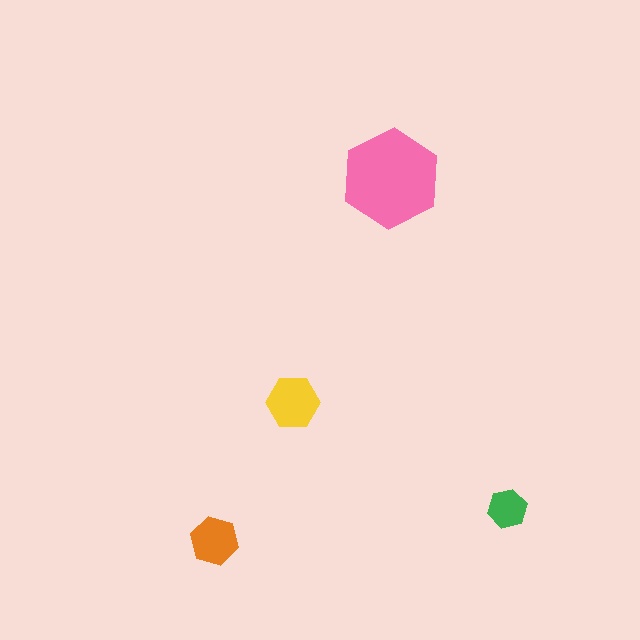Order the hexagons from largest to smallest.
the pink one, the yellow one, the orange one, the green one.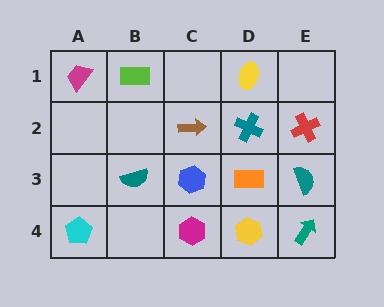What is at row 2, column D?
A teal cross.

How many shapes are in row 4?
4 shapes.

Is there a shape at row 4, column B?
No, that cell is empty.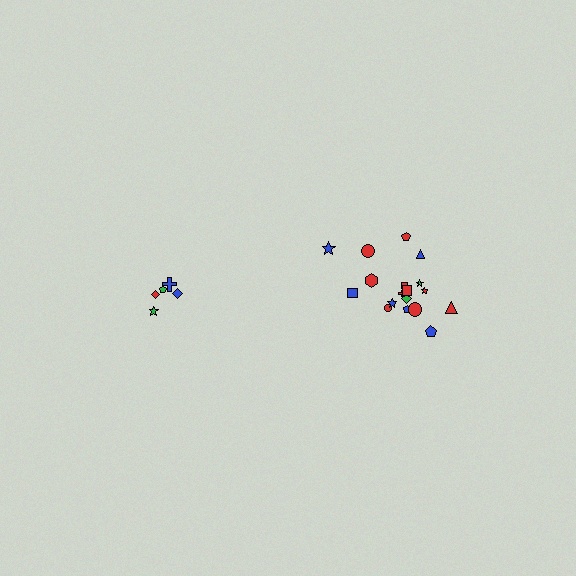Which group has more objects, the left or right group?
The right group.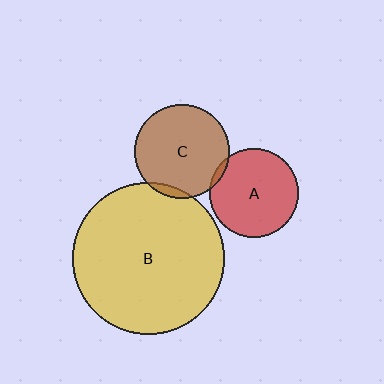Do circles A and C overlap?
Yes.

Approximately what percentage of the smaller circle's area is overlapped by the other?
Approximately 5%.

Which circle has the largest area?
Circle B (yellow).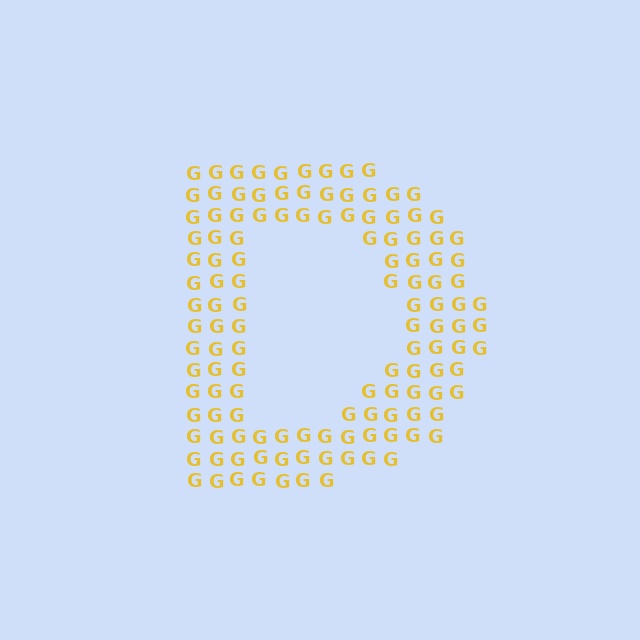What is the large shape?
The large shape is the letter D.